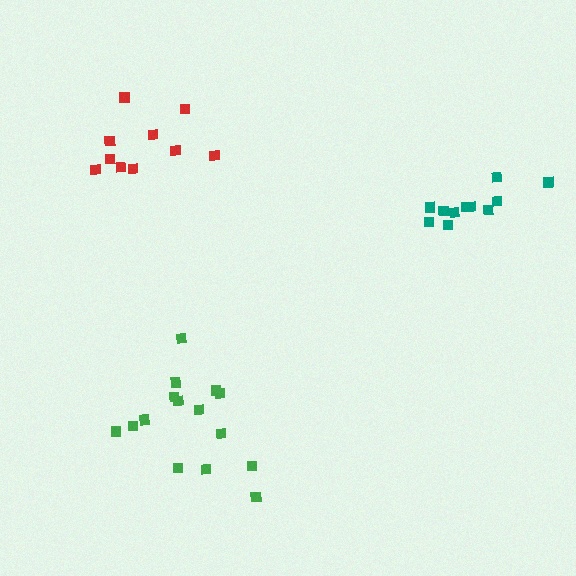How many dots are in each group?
Group 1: 15 dots, Group 2: 11 dots, Group 3: 10 dots (36 total).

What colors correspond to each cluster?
The clusters are colored: green, teal, red.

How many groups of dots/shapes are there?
There are 3 groups.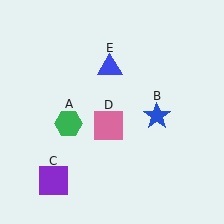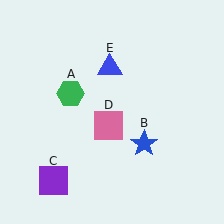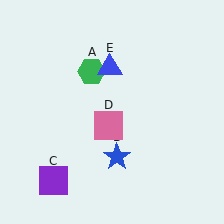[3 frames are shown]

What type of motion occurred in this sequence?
The green hexagon (object A), blue star (object B) rotated clockwise around the center of the scene.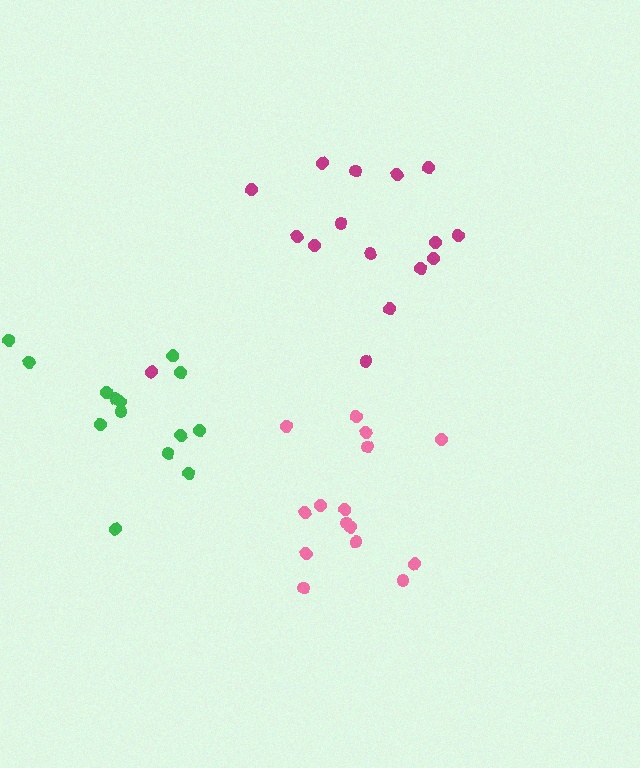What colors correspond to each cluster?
The clusters are colored: green, magenta, pink.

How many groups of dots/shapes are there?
There are 3 groups.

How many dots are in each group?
Group 1: 14 dots, Group 2: 16 dots, Group 3: 15 dots (45 total).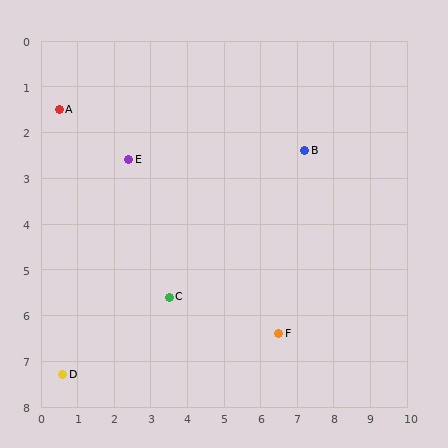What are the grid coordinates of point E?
Point E is at approximately (2.4, 2.6).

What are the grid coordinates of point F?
Point F is at approximately (6.5, 6.4).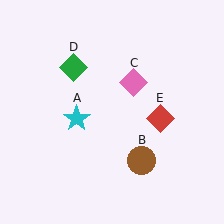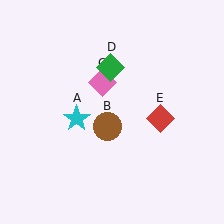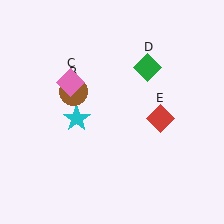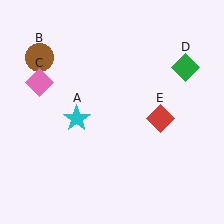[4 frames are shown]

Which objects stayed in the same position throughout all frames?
Cyan star (object A) and red diamond (object E) remained stationary.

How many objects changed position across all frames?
3 objects changed position: brown circle (object B), pink diamond (object C), green diamond (object D).